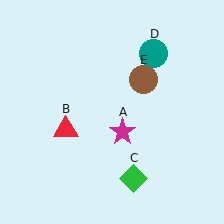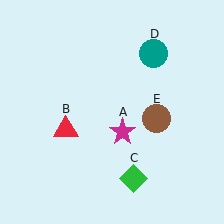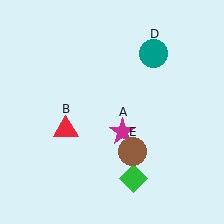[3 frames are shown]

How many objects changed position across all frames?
1 object changed position: brown circle (object E).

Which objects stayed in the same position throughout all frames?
Magenta star (object A) and red triangle (object B) and green diamond (object C) and teal circle (object D) remained stationary.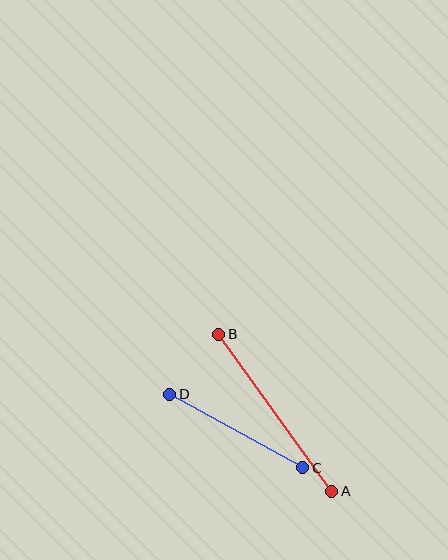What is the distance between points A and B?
The distance is approximately 193 pixels.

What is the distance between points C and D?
The distance is approximately 152 pixels.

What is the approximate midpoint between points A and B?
The midpoint is at approximately (275, 413) pixels.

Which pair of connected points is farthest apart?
Points A and B are farthest apart.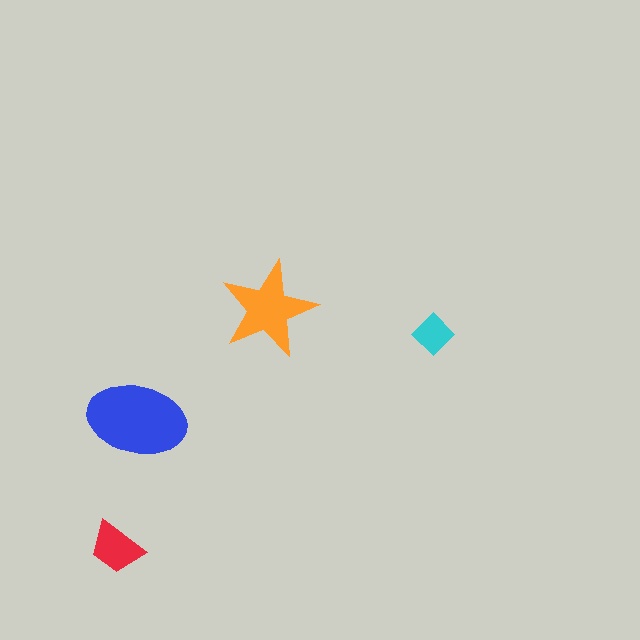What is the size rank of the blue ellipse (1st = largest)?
1st.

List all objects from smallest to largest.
The cyan diamond, the red trapezoid, the orange star, the blue ellipse.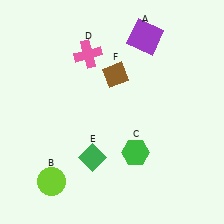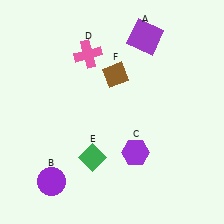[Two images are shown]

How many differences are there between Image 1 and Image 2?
There are 2 differences between the two images.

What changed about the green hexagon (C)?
In Image 1, C is green. In Image 2, it changed to purple.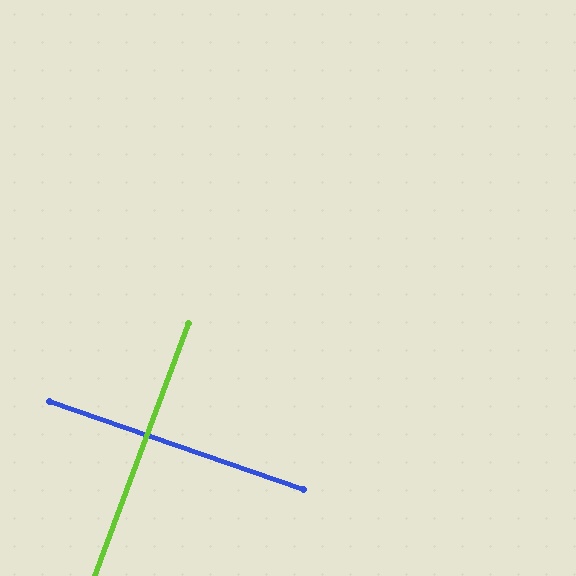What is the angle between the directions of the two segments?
Approximately 89 degrees.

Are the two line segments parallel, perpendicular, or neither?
Perpendicular — they meet at approximately 89°.